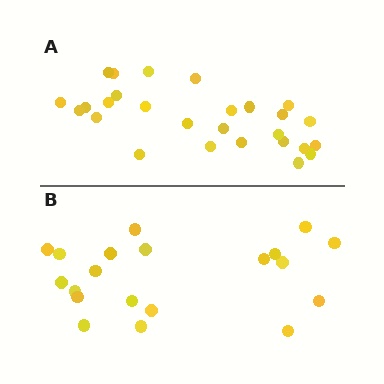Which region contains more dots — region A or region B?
Region A (the top region) has more dots.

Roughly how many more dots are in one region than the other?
Region A has roughly 8 or so more dots than region B.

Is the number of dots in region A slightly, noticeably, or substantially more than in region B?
Region A has noticeably more, but not dramatically so. The ratio is roughly 1.4 to 1.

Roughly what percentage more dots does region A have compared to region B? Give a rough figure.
About 35% more.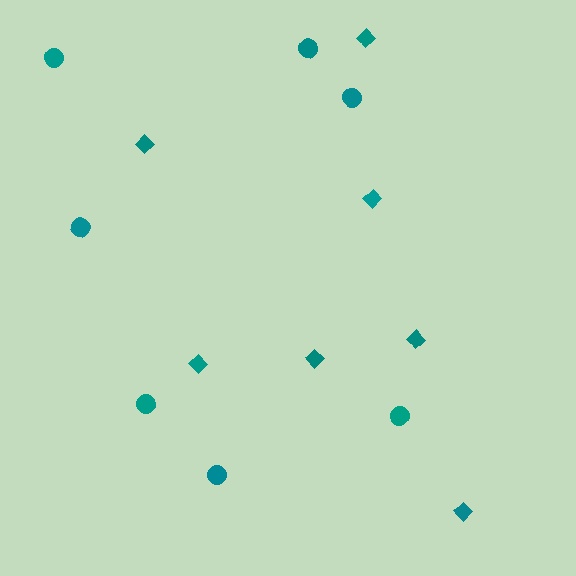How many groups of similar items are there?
There are 2 groups: one group of circles (7) and one group of diamonds (7).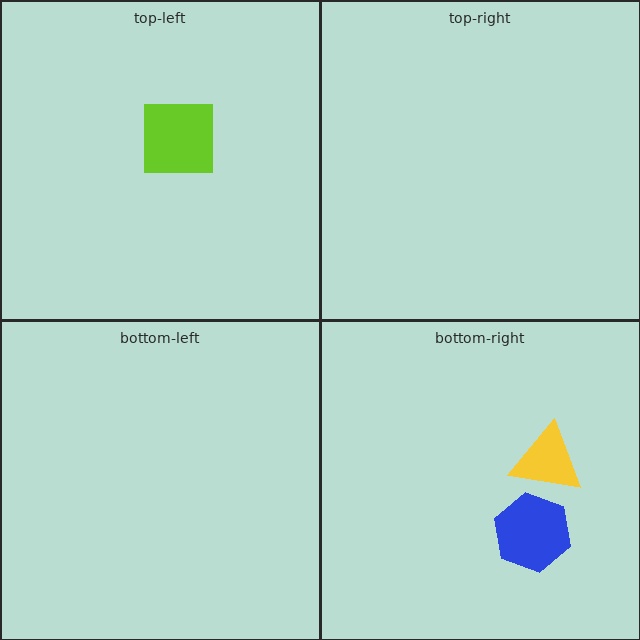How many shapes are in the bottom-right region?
2.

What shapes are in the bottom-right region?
The yellow triangle, the blue hexagon.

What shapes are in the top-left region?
The lime square.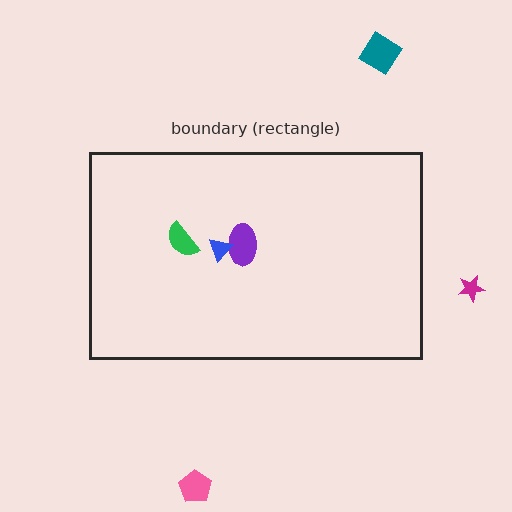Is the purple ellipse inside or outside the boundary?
Inside.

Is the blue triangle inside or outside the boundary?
Inside.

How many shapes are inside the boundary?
3 inside, 3 outside.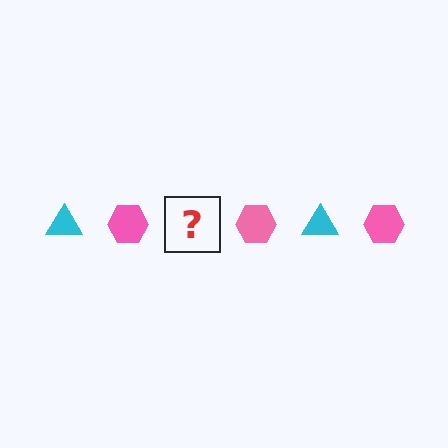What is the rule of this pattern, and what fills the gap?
The rule is that the pattern alternates between cyan triangle and pink hexagon. The gap should be filled with a cyan triangle.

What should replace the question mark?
The question mark should be replaced with a cyan triangle.